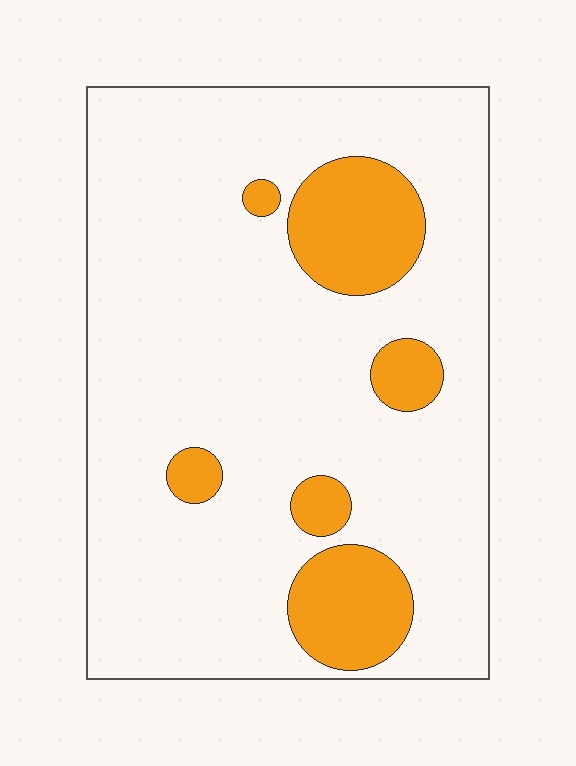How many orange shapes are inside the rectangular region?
6.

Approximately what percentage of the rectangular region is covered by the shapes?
Approximately 15%.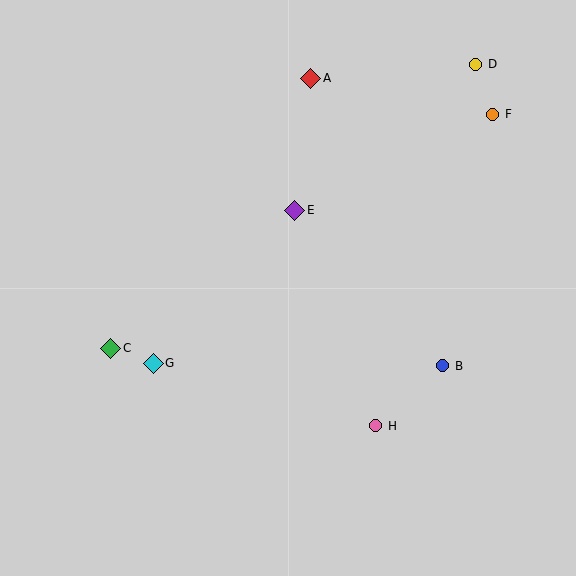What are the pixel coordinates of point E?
Point E is at (295, 210).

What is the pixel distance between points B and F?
The distance between B and F is 257 pixels.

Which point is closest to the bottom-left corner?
Point C is closest to the bottom-left corner.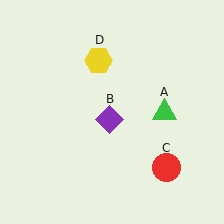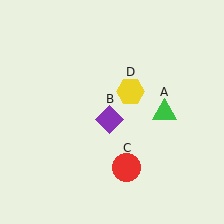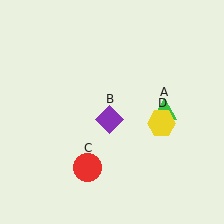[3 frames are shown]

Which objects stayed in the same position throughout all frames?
Green triangle (object A) and purple diamond (object B) remained stationary.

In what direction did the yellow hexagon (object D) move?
The yellow hexagon (object D) moved down and to the right.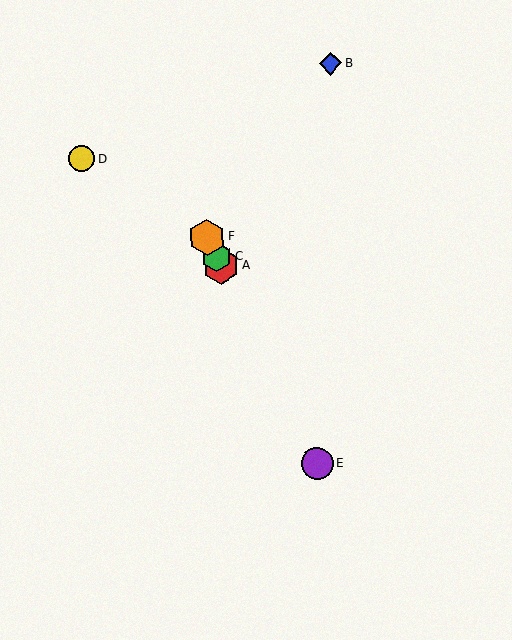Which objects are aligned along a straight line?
Objects A, C, E, F are aligned along a straight line.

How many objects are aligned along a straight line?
4 objects (A, C, E, F) are aligned along a straight line.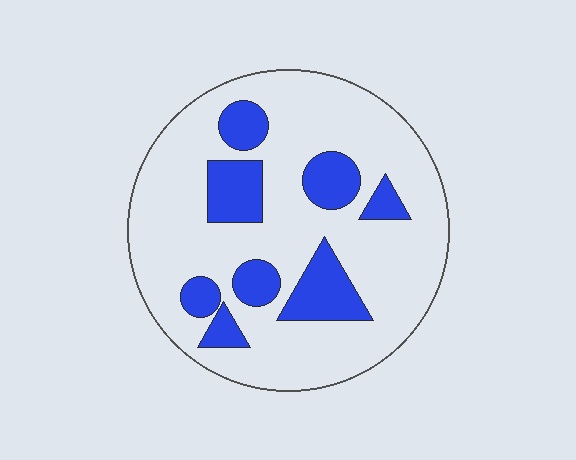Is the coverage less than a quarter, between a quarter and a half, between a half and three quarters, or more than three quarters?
Less than a quarter.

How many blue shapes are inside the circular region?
8.